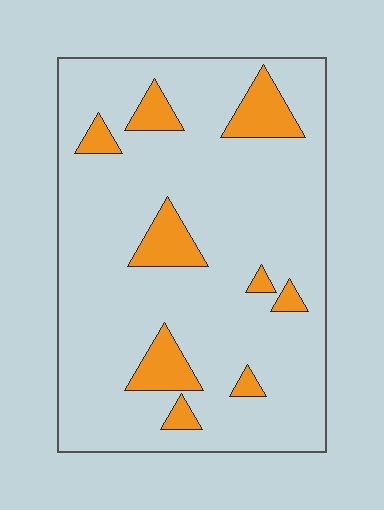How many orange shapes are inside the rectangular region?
9.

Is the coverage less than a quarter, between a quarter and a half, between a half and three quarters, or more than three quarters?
Less than a quarter.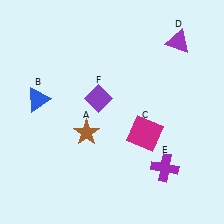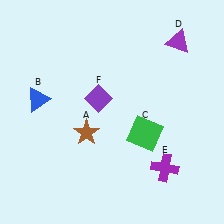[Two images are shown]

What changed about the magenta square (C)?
In Image 1, C is magenta. In Image 2, it changed to green.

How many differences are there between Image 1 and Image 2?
There is 1 difference between the two images.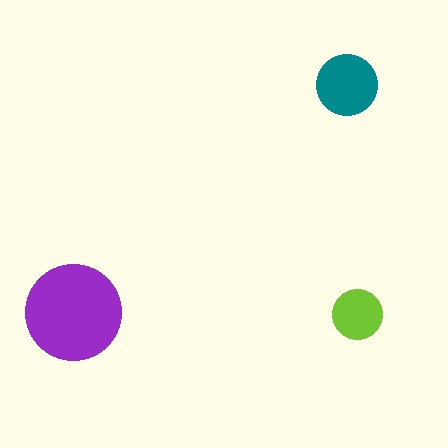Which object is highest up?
The teal circle is topmost.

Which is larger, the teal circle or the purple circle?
The purple one.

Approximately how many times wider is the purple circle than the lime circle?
About 2 times wider.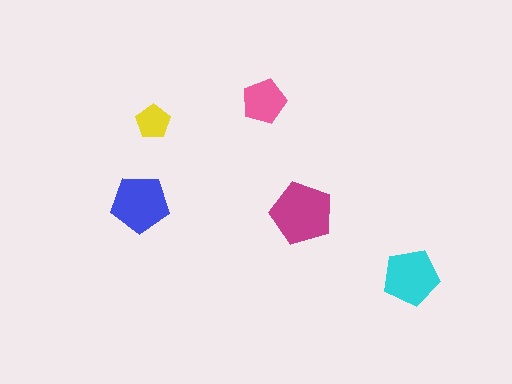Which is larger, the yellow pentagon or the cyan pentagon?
The cyan one.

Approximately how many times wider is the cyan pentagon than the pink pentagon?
About 1.5 times wider.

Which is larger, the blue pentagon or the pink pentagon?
The blue one.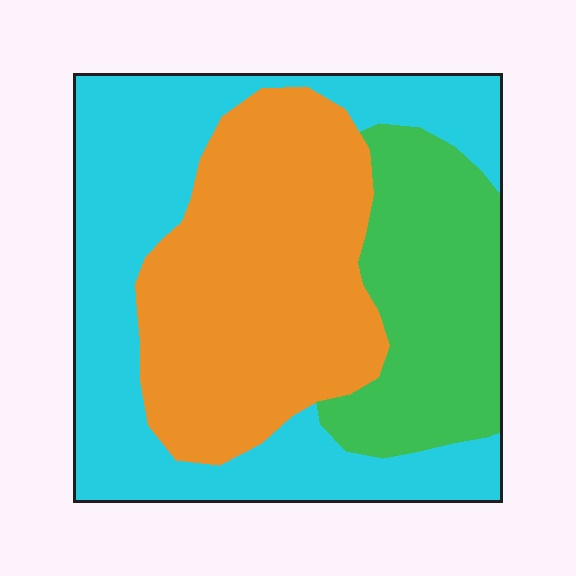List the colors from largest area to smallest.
From largest to smallest: cyan, orange, green.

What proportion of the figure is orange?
Orange covers about 35% of the figure.